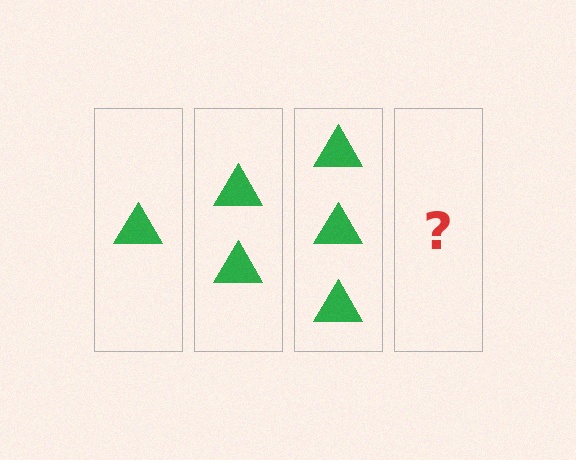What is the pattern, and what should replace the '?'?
The pattern is that each step adds one more triangle. The '?' should be 4 triangles.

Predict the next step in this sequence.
The next step is 4 triangles.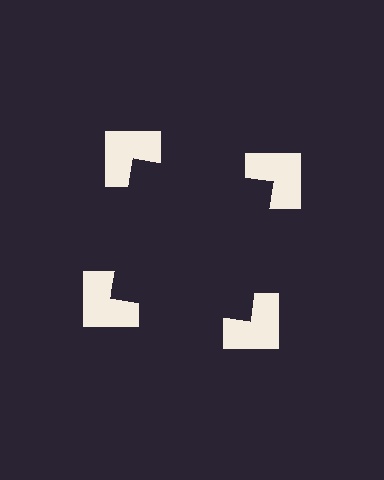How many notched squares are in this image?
There are 4 — one at each vertex of the illusory square.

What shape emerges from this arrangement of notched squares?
An illusory square — its edges are inferred from the aligned wedge cuts in the notched squares, not physically drawn.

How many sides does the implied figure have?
4 sides.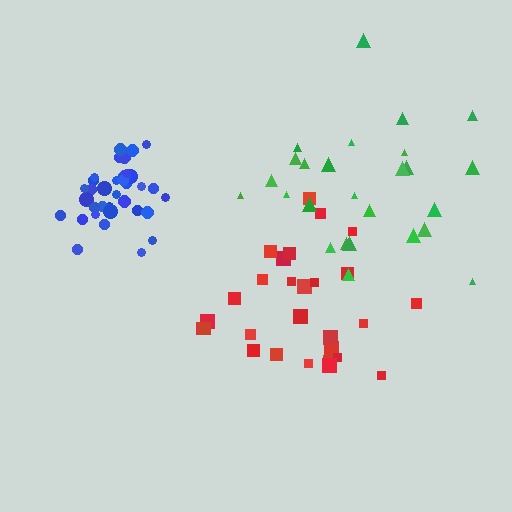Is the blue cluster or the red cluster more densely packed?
Blue.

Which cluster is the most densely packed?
Blue.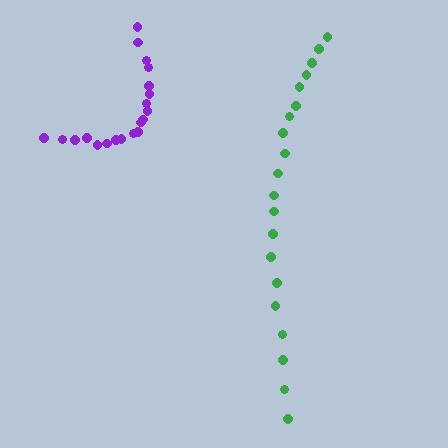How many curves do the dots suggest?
There are 2 distinct paths.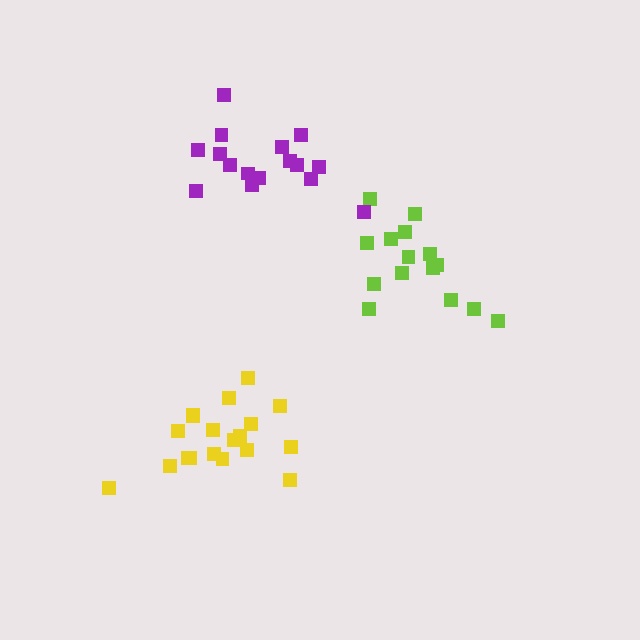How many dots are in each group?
Group 1: 19 dots, Group 2: 15 dots, Group 3: 16 dots (50 total).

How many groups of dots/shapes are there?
There are 3 groups.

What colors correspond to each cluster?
The clusters are colored: yellow, lime, purple.